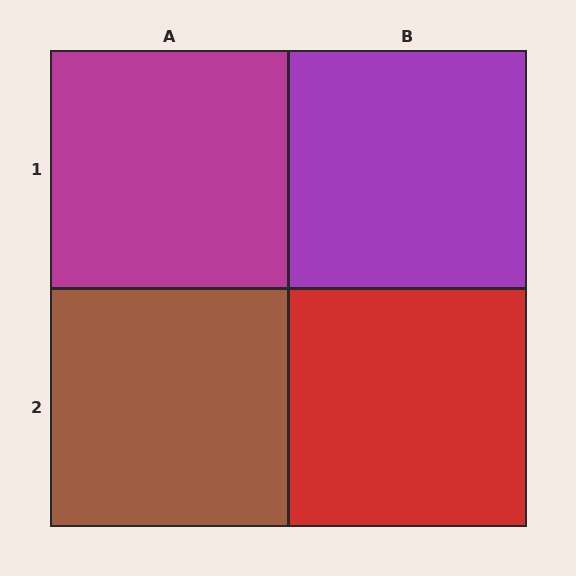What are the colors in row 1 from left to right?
Magenta, purple.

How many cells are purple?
1 cell is purple.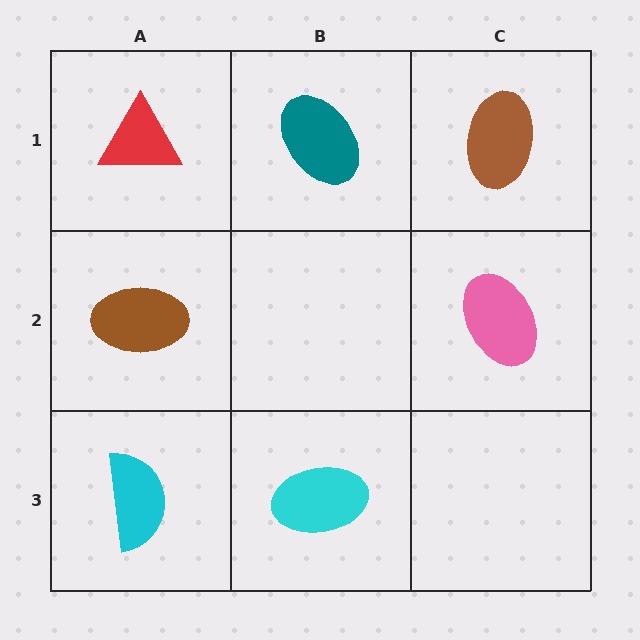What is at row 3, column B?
A cyan ellipse.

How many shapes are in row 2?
2 shapes.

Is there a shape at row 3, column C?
No, that cell is empty.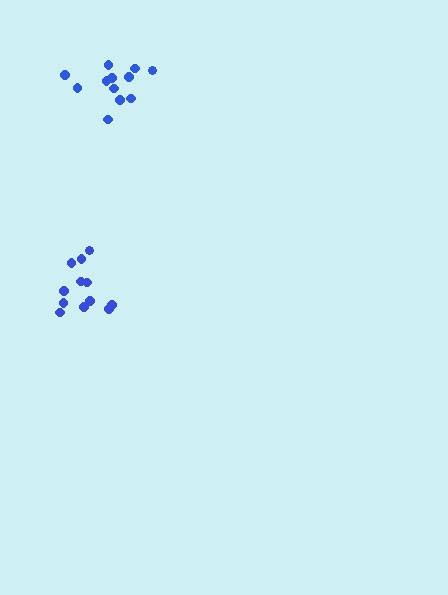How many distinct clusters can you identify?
There are 2 distinct clusters.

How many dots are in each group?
Group 1: 12 dots, Group 2: 13 dots (25 total).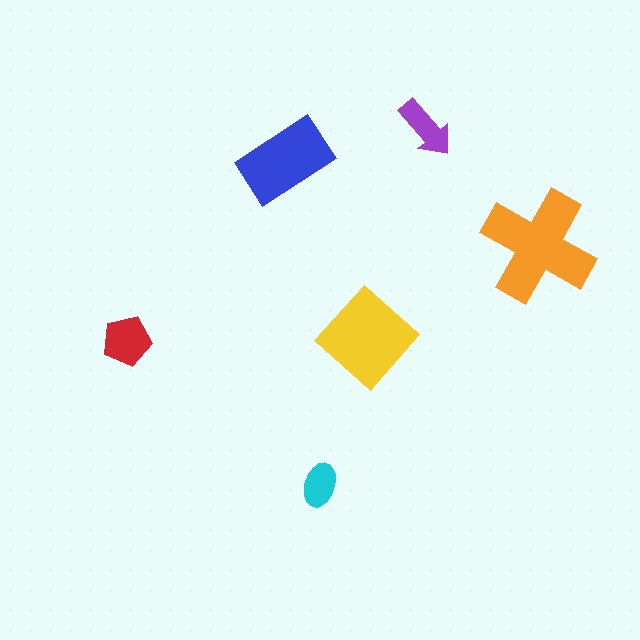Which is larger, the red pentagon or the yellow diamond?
The yellow diamond.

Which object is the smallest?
The cyan ellipse.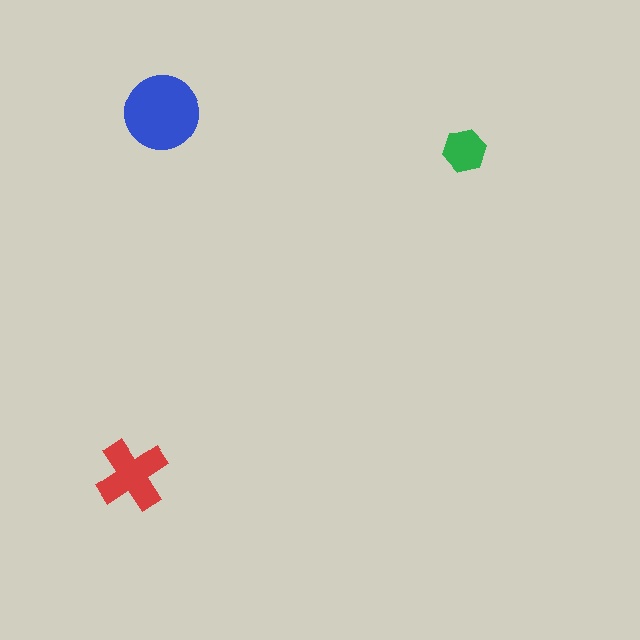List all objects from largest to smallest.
The blue circle, the red cross, the green hexagon.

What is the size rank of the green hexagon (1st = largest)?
3rd.